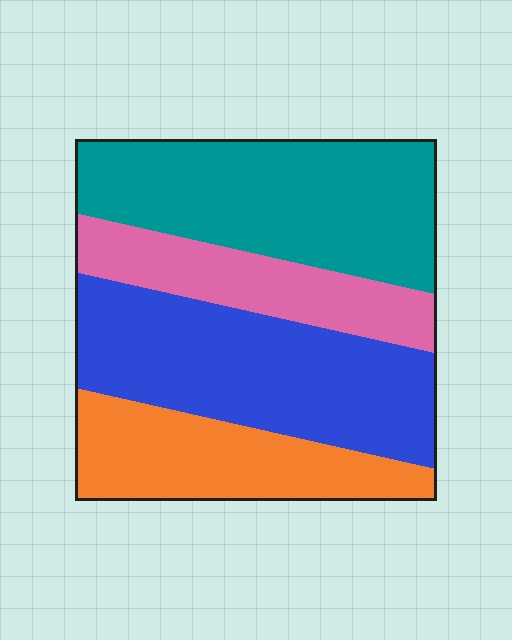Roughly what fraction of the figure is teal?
Teal covers roughly 30% of the figure.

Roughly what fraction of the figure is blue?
Blue covers roughly 30% of the figure.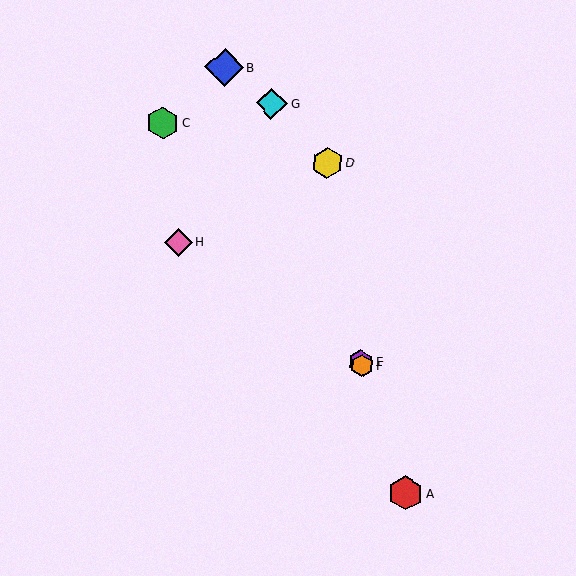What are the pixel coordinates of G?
Object G is at (272, 104).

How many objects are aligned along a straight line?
4 objects (A, E, F, G) are aligned along a straight line.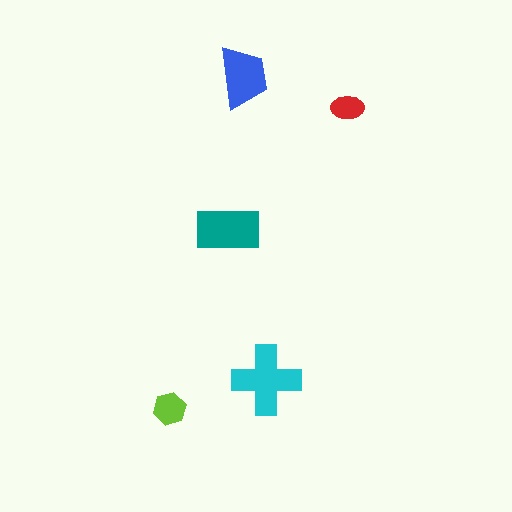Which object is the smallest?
The red ellipse.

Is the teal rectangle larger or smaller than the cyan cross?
Smaller.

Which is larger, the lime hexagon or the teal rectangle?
The teal rectangle.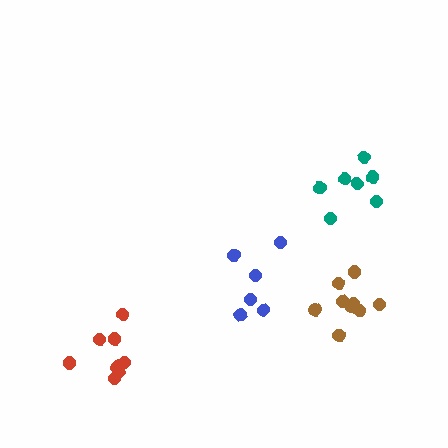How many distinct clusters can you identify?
There are 4 distinct clusters.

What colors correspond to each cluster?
The clusters are colored: teal, red, brown, blue.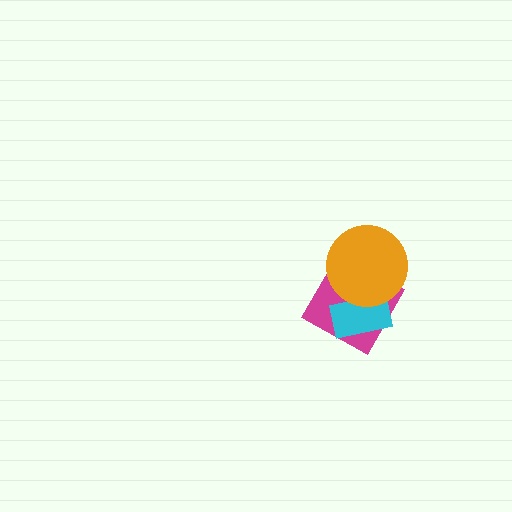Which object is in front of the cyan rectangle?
The orange circle is in front of the cyan rectangle.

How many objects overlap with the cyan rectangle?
2 objects overlap with the cyan rectangle.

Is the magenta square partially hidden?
Yes, it is partially covered by another shape.